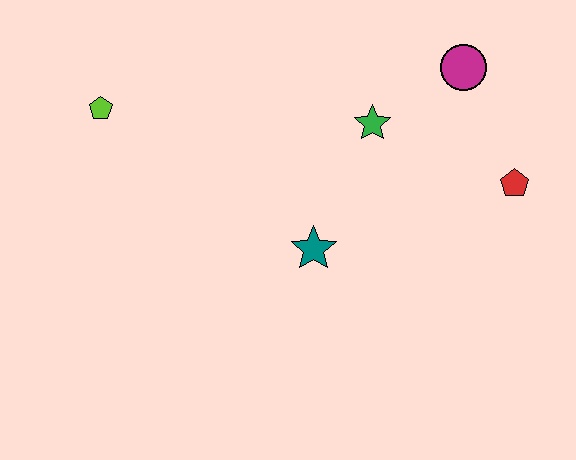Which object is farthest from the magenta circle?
The lime pentagon is farthest from the magenta circle.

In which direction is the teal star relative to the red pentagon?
The teal star is to the left of the red pentagon.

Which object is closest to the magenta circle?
The green star is closest to the magenta circle.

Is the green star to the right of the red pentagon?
No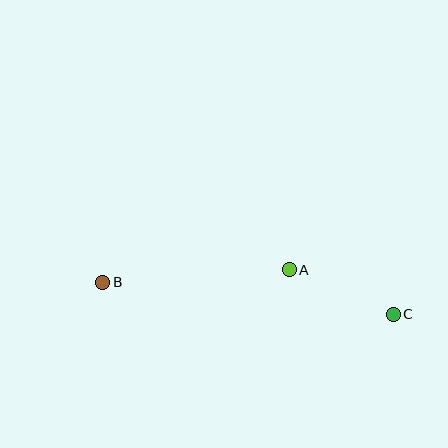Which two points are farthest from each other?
Points B and C are farthest from each other.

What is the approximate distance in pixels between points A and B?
The distance between A and B is approximately 187 pixels.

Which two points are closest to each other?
Points A and C are closest to each other.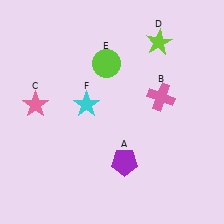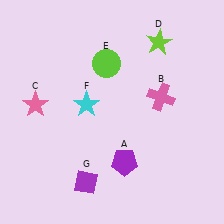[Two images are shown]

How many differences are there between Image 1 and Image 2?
There is 1 difference between the two images.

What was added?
A purple diamond (G) was added in Image 2.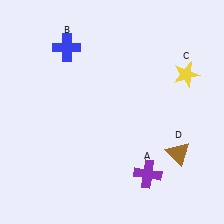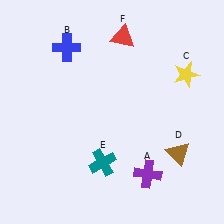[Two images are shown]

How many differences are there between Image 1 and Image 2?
There are 2 differences between the two images.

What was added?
A teal cross (E), a red triangle (F) were added in Image 2.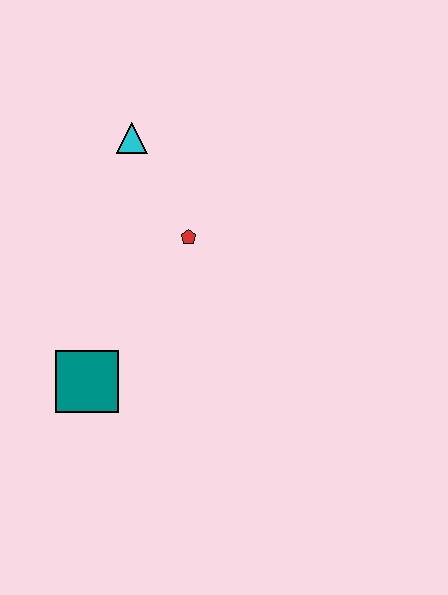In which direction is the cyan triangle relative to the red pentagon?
The cyan triangle is above the red pentagon.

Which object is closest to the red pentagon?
The cyan triangle is closest to the red pentagon.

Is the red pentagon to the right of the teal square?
Yes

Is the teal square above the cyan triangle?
No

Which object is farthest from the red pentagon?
The teal square is farthest from the red pentagon.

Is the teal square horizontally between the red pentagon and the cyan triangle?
No